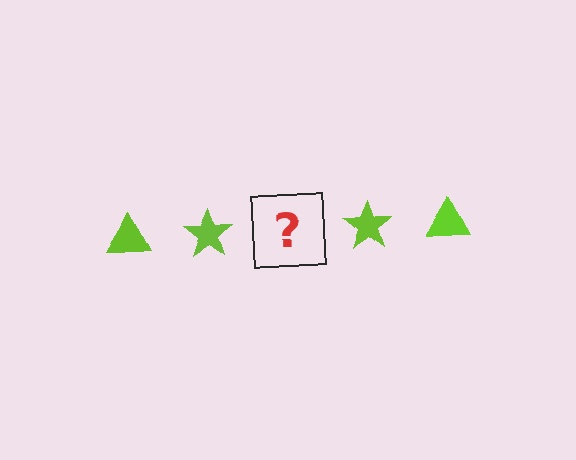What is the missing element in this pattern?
The missing element is a lime triangle.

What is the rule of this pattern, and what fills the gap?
The rule is that the pattern cycles through triangle, star shapes in lime. The gap should be filled with a lime triangle.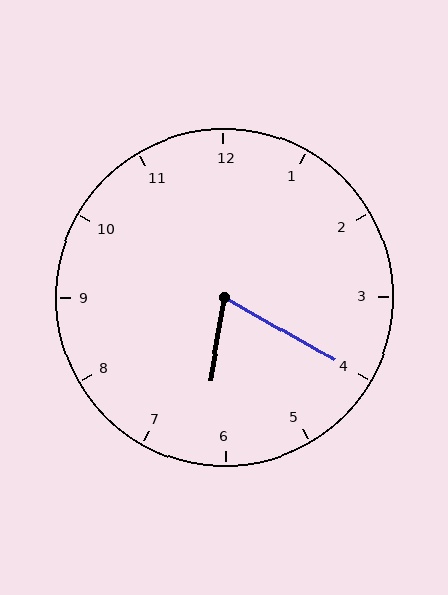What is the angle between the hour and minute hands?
Approximately 70 degrees.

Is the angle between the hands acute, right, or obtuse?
It is acute.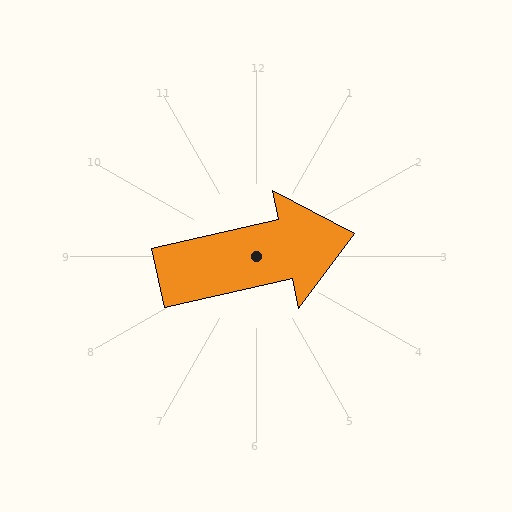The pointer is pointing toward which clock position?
Roughly 3 o'clock.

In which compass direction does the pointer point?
East.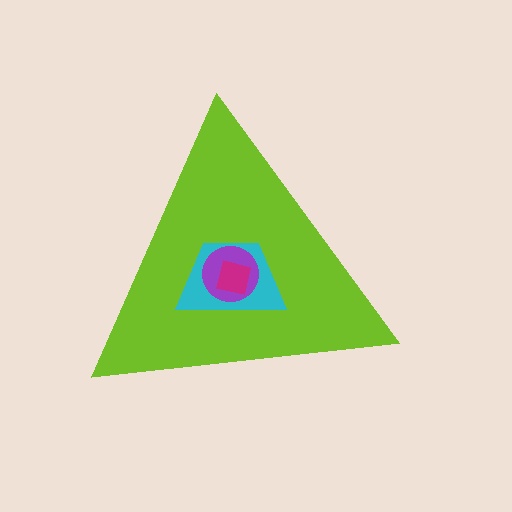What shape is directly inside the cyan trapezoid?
The purple circle.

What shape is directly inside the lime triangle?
The cyan trapezoid.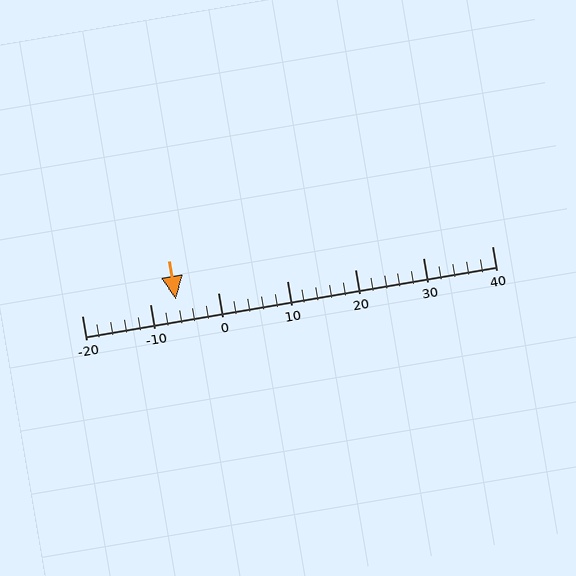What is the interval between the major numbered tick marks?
The major tick marks are spaced 10 units apart.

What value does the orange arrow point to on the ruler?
The orange arrow points to approximately -6.